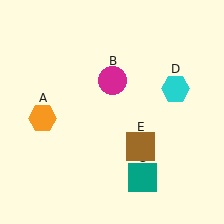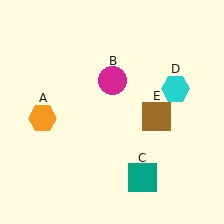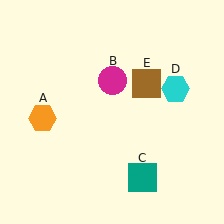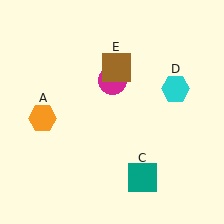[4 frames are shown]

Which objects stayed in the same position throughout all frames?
Orange hexagon (object A) and magenta circle (object B) and teal square (object C) and cyan hexagon (object D) remained stationary.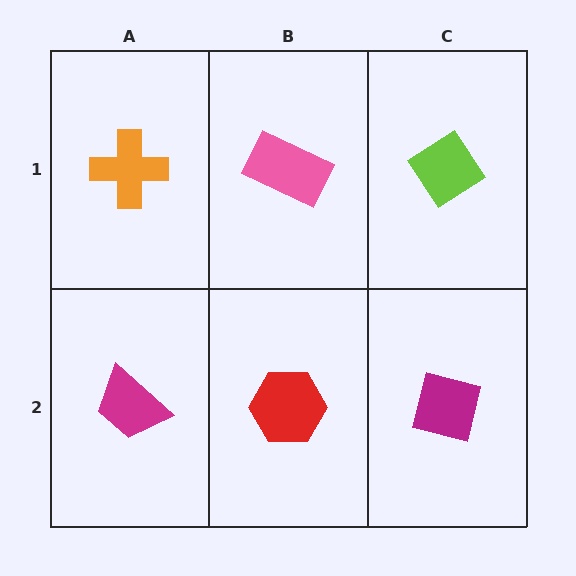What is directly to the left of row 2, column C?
A red hexagon.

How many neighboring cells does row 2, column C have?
2.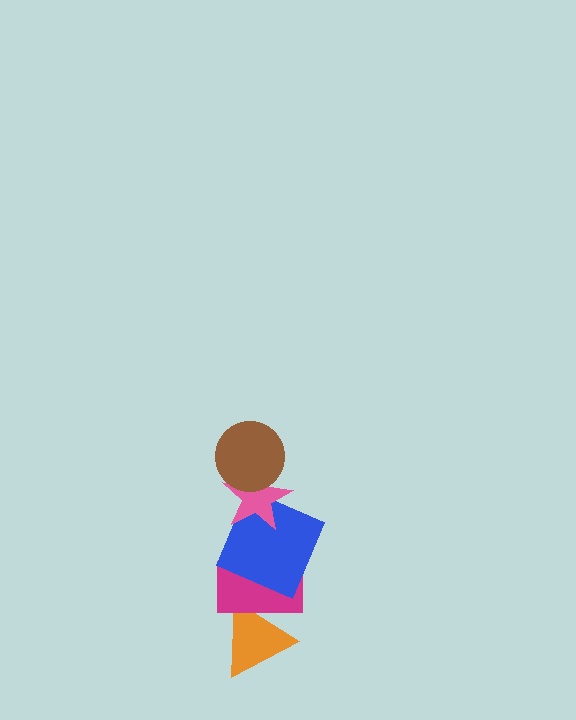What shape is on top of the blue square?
The pink star is on top of the blue square.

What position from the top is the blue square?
The blue square is 3rd from the top.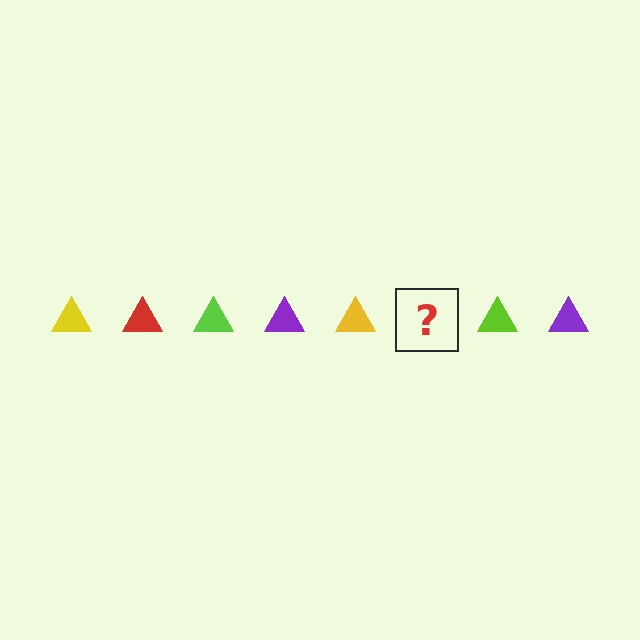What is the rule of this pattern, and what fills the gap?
The rule is that the pattern cycles through yellow, red, lime, purple triangles. The gap should be filled with a red triangle.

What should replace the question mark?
The question mark should be replaced with a red triangle.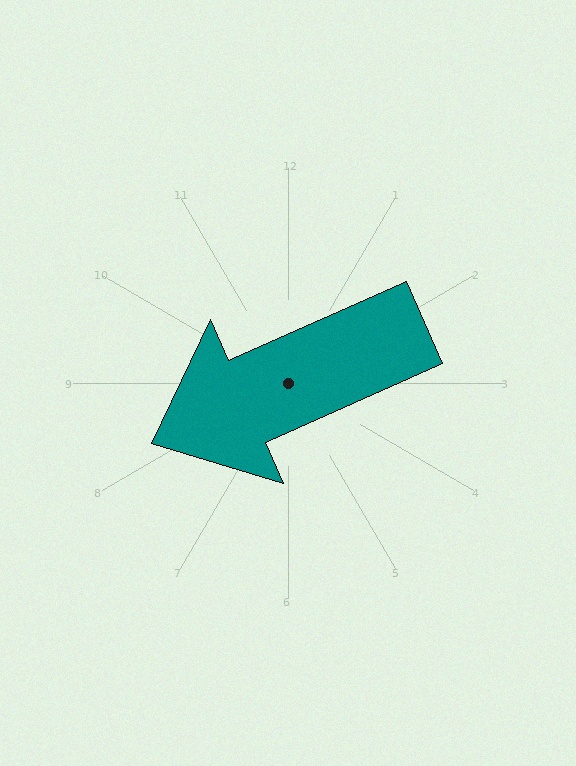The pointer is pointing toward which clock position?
Roughly 8 o'clock.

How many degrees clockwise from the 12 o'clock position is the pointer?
Approximately 246 degrees.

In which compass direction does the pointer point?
Southwest.